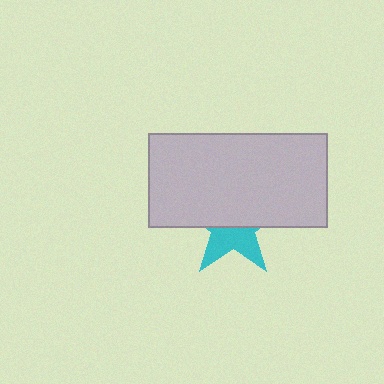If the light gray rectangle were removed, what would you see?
You would see the complete cyan star.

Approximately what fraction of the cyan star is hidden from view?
Roughly 57% of the cyan star is hidden behind the light gray rectangle.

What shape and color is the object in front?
The object in front is a light gray rectangle.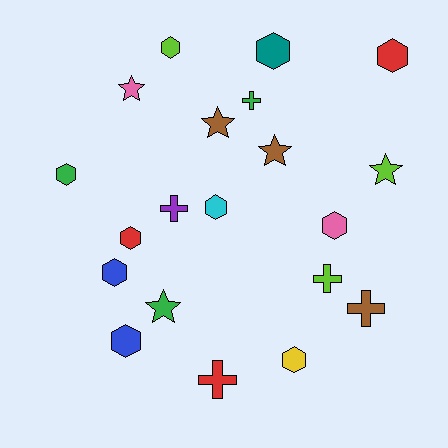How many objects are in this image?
There are 20 objects.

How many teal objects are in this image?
There is 1 teal object.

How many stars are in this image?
There are 5 stars.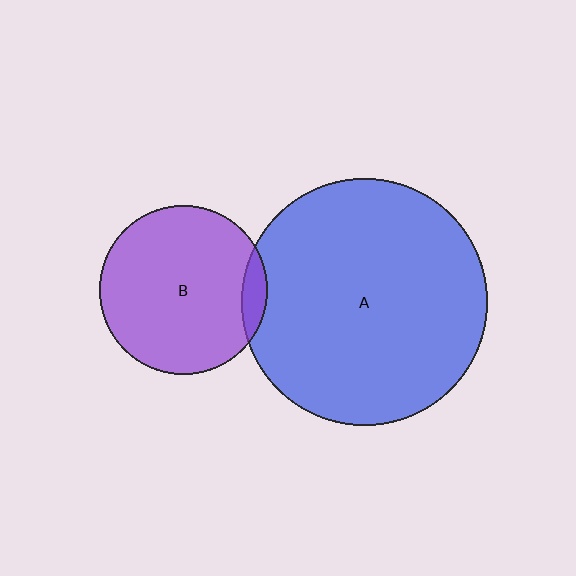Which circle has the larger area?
Circle A (blue).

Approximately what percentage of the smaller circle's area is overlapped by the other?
Approximately 10%.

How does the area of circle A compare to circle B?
Approximately 2.1 times.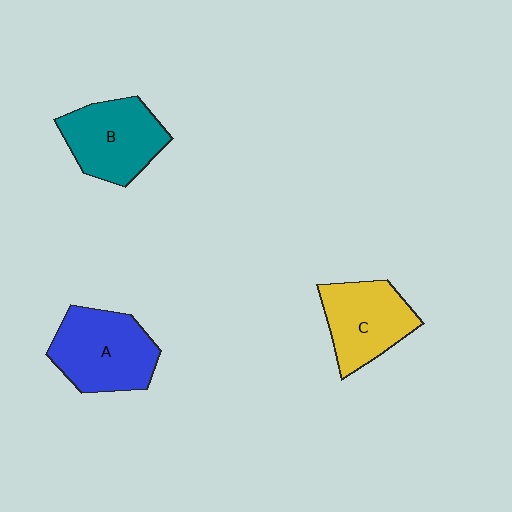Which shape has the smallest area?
Shape C (yellow).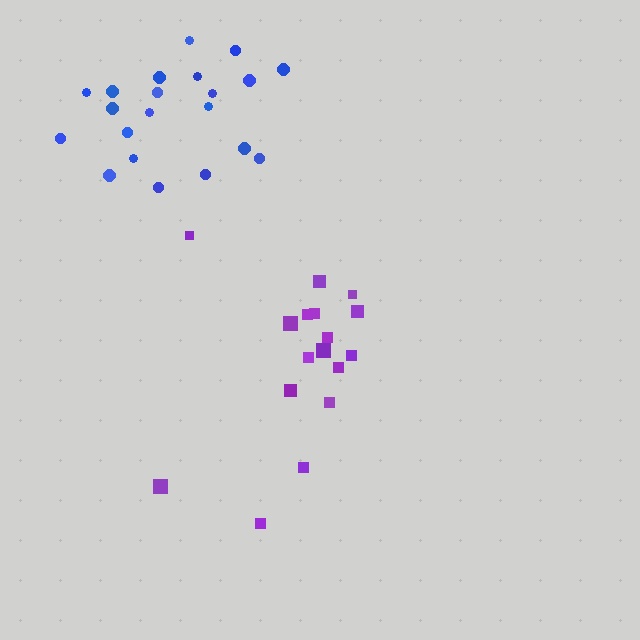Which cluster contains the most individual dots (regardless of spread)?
Blue (21).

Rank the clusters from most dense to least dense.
blue, purple.